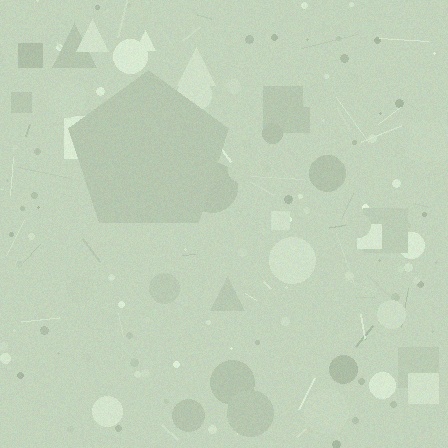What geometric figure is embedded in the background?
A pentagon is embedded in the background.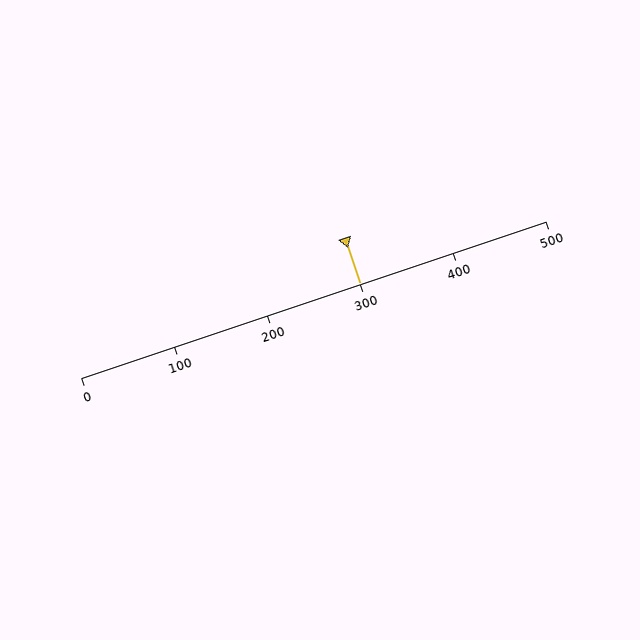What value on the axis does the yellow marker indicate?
The marker indicates approximately 300.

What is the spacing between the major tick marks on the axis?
The major ticks are spaced 100 apart.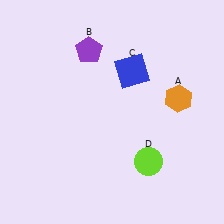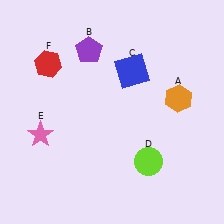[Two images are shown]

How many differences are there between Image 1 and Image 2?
There are 2 differences between the two images.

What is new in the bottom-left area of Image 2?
A pink star (E) was added in the bottom-left area of Image 2.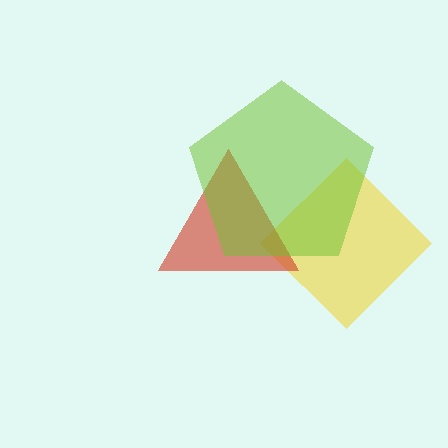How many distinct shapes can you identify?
There are 3 distinct shapes: a yellow diamond, a red triangle, a lime pentagon.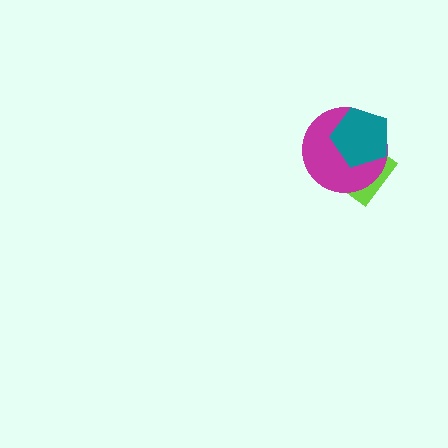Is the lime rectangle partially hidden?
Yes, it is partially covered by another shape.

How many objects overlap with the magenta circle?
2 objects overlap with the magenta circle.